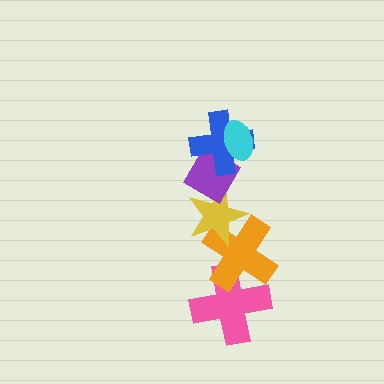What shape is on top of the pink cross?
The orange cross is on top of the pink cross.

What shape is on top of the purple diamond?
The blue cross is on top of the purple diamond.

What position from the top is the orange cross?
The orange cross is 5th from the top.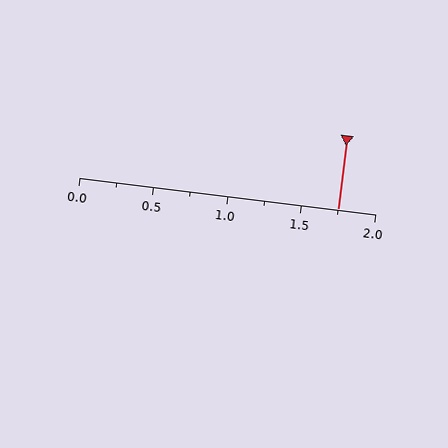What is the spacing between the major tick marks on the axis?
The major ticks are spaced 0.5 apart.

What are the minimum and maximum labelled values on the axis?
The axis runs from 0.0 to 2.0.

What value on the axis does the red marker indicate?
The marker indicates approximately 1.75.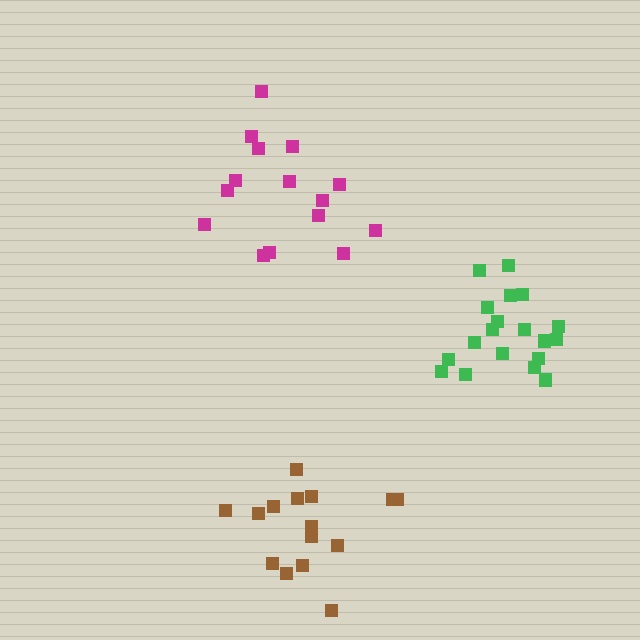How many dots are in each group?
Group 1: 15 dots, Group 2: 15 dots, Group 3: 19 dots (49 total).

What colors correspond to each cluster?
The clusters are colored: magenta, brown, green.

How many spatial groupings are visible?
There are 3 spatial groupings.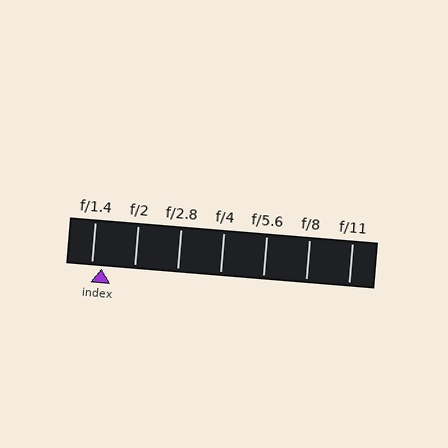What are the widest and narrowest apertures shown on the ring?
The widest aperture shown is f/1.4 and the narrowest is f/11.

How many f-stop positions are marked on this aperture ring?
There are 7 f-stop positions marked.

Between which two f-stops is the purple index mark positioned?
The index mark is between f/1.4 and f/2.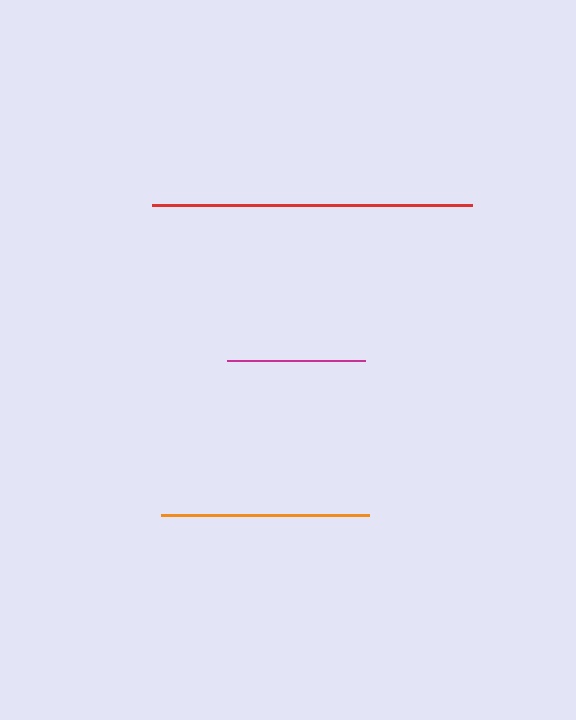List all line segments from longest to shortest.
From longest to shortest: red, orange, magenta.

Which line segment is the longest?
The red line is the longest at approximately 320 pixels.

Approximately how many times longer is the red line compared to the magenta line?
The red line is approximately 2.3 times the length of the magenta line.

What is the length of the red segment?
The red segment is approximately 320 pixels long.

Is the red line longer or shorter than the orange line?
The red line is longer than the orange line.